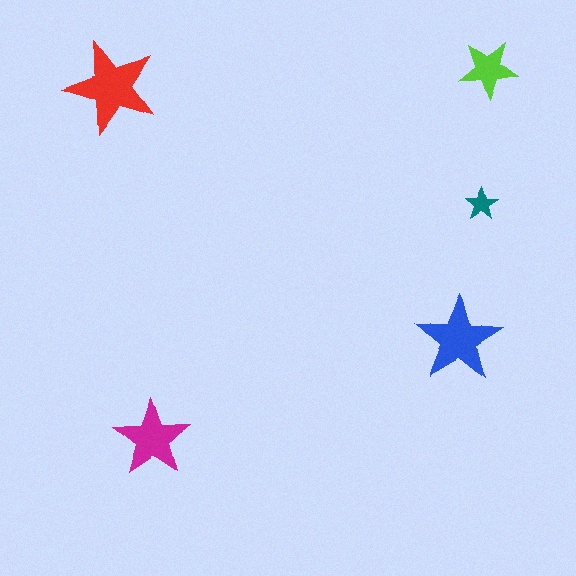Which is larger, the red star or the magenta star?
The red one.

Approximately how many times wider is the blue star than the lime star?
About 1.5 times wider.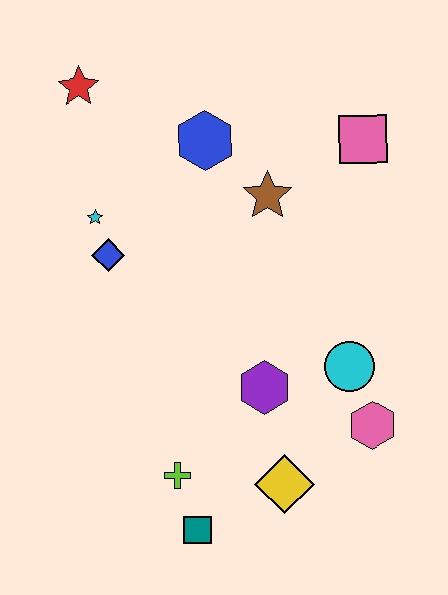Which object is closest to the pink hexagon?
The cyan circle is closest to the pink hexagon.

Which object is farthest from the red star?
The teal square is farthest from the red star.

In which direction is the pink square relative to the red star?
The pink square is to the right of the red star.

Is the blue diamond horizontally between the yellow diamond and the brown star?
No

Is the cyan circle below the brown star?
Yes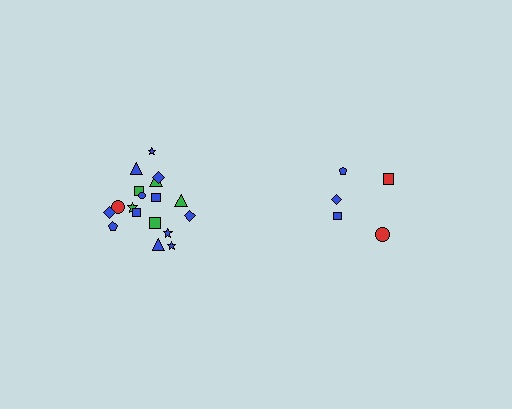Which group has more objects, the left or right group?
The left group.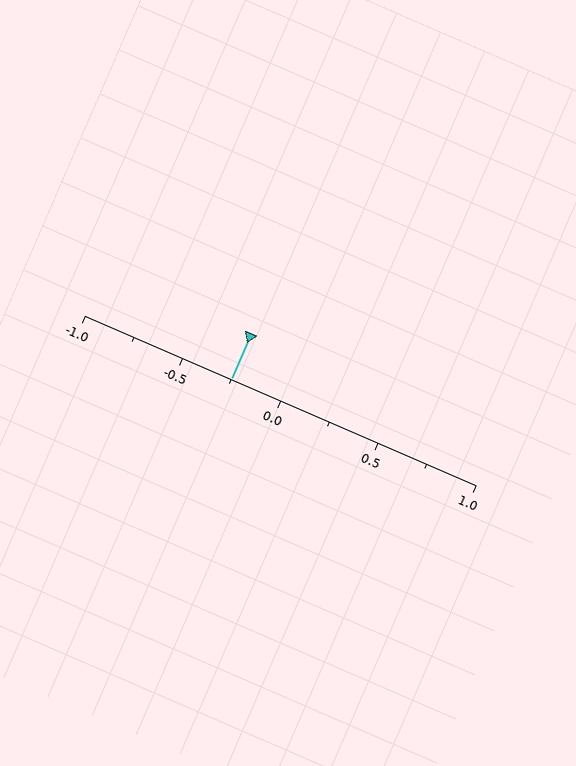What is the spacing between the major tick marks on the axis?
The major ticks are spaced 0.5 apart.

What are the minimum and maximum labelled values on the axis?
The axis runs from -1.0 to 1.0.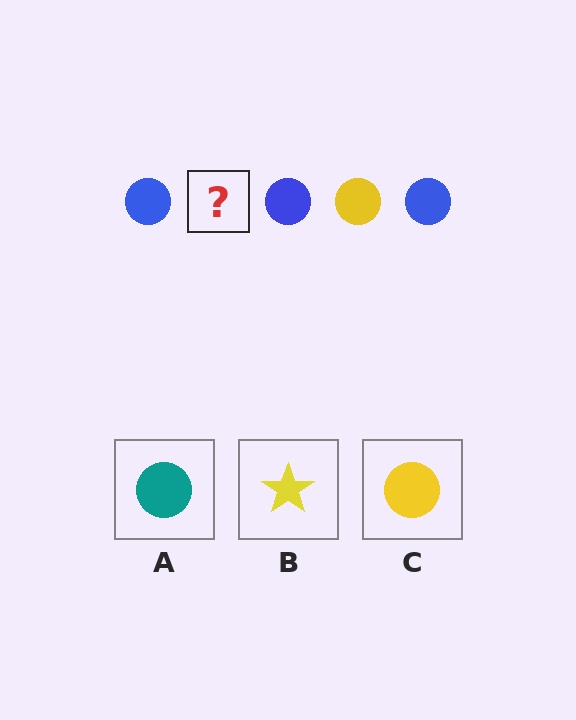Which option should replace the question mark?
Option C.